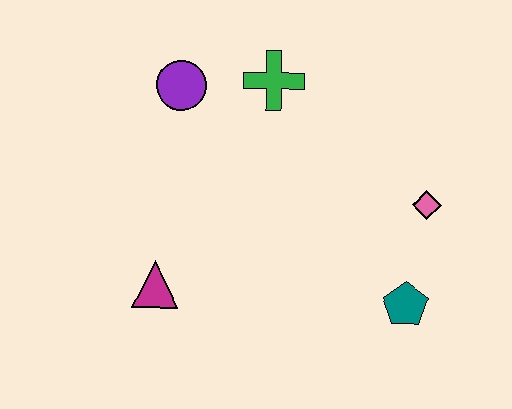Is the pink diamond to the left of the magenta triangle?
No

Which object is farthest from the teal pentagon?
The purple circle is farthest from the teal pentagon.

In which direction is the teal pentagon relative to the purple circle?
The teal pentagon is to the right of the purple circle.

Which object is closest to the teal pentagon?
The pink diamond is closest to the teal pentagon.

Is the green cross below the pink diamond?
No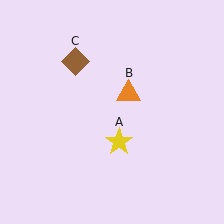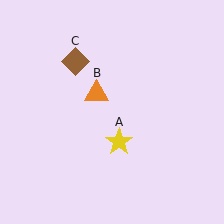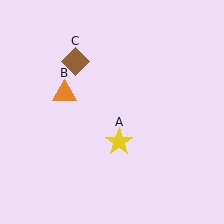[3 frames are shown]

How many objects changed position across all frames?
1 object changed position: orange triangle (object B).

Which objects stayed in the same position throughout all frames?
Yellow star (object A) and brown diamond (object C) remained stationary.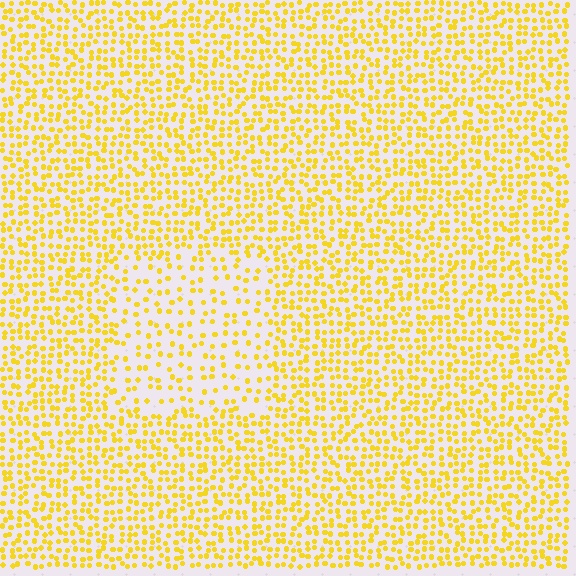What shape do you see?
I see a rectangle.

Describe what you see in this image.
The image contains small yellow elements arranged at two different densities. A rectangle-shaped region is visible where the elements are less densely packed than the surrounding area.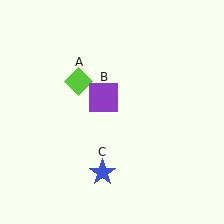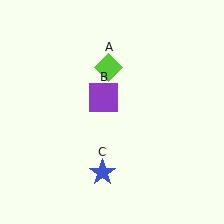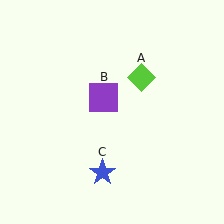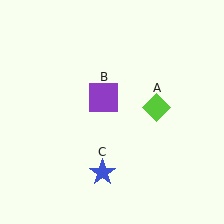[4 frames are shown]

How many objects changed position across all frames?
1 object changed position: lime diamond (object A).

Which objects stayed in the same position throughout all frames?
Purple square (object B) and blue star (object C) remained stationary.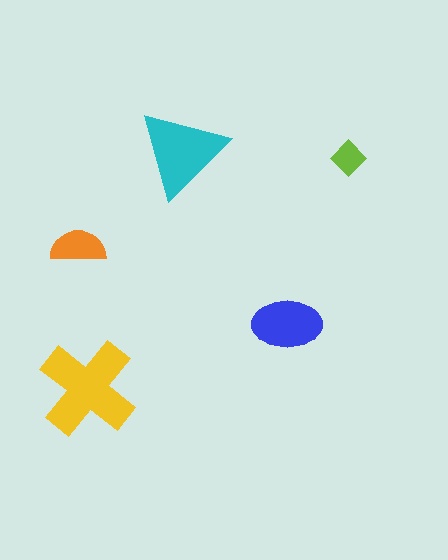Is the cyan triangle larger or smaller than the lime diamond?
Larger.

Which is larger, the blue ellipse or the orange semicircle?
The blue ellipse.